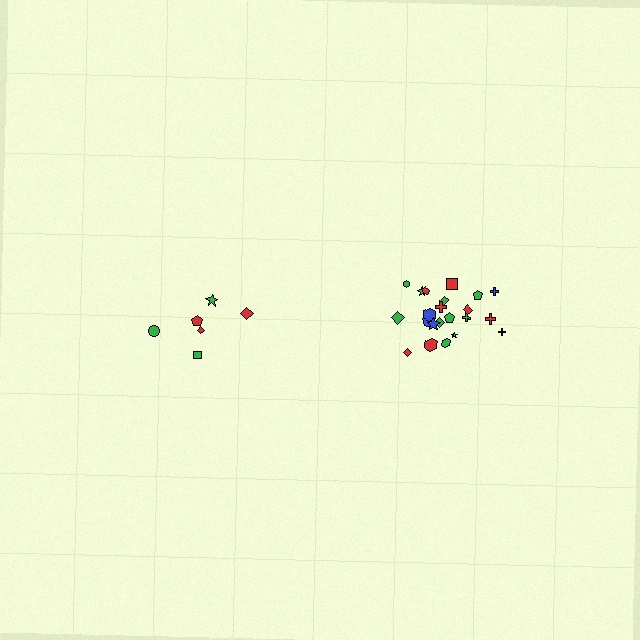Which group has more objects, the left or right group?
The right group.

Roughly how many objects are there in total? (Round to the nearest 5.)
Roughly 30 objects in total.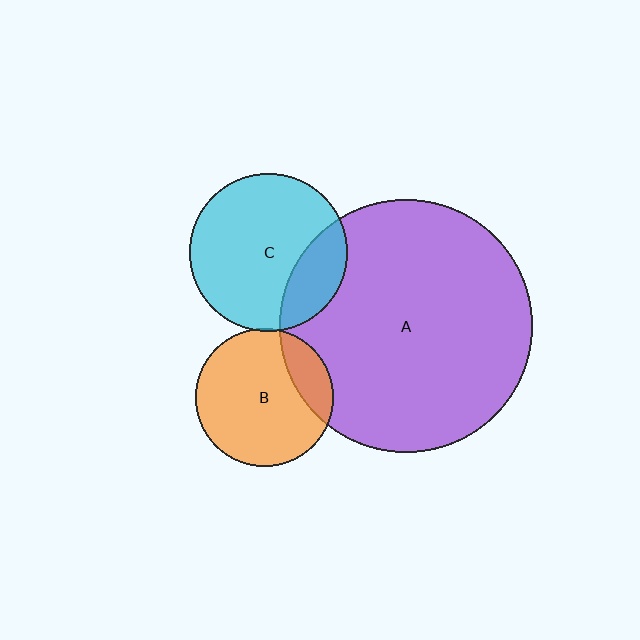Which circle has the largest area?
Circle A (purple).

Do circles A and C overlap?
Yes.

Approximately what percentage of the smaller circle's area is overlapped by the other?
Approximately 25%.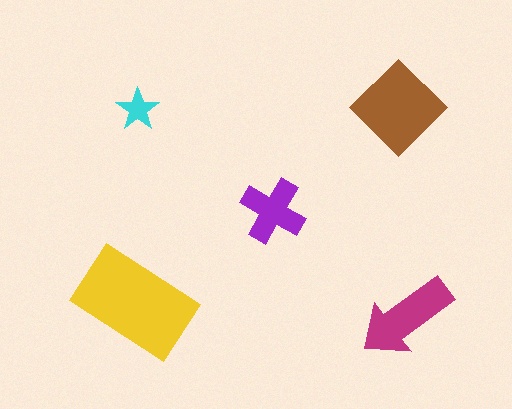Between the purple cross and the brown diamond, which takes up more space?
The brown diamond.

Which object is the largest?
The yellow rectangle.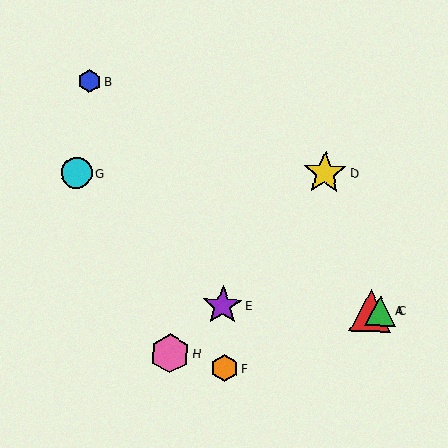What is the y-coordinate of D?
Object D is at y≈173.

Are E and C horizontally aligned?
Yes, both are at y≈305.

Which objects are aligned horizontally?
Objects A, C, E are aligned horizontally.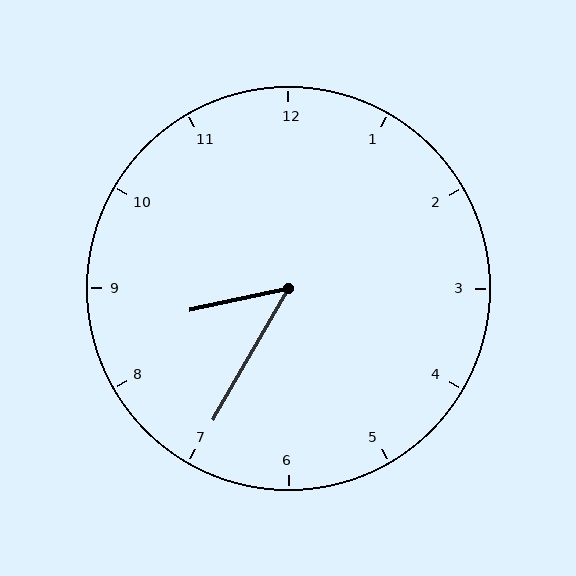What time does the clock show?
8:35.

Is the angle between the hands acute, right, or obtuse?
It is acute.